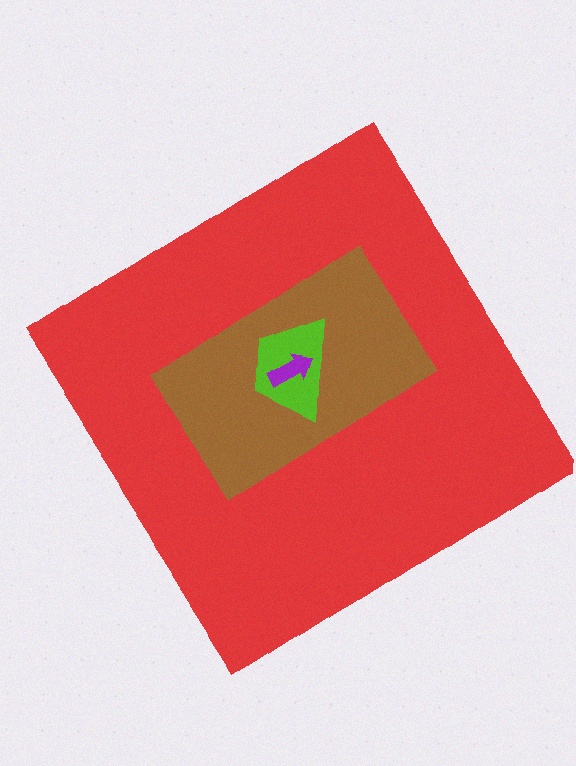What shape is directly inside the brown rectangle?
The lime trapezoid.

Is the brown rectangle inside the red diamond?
Yes.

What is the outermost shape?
The red diamond.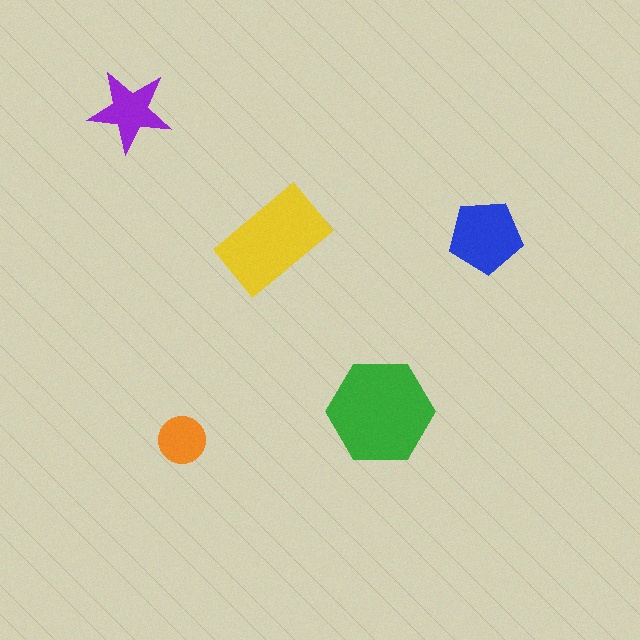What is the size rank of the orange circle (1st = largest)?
5th.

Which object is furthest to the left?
The purple star is leftmost.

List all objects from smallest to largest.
The orange circle, the purple star, the blue pentagon, the yellow rectangle, the green hexagon.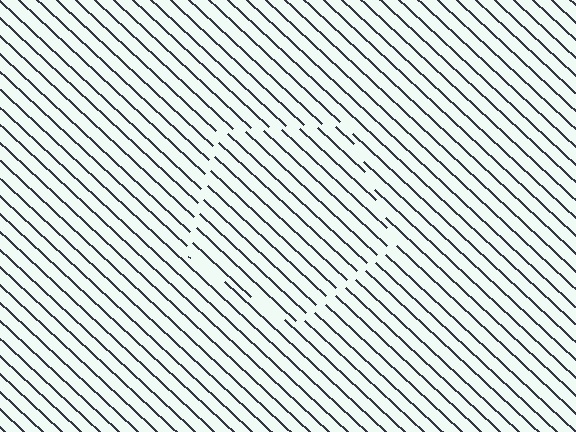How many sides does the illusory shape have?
5 sides — the line-ends trace a pentagon.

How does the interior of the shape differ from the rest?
The interior of the shape contains the same grating, shifted by half a period — the contour is defined by the phase discontinuity where line-ends from the inner and outer gratings abut.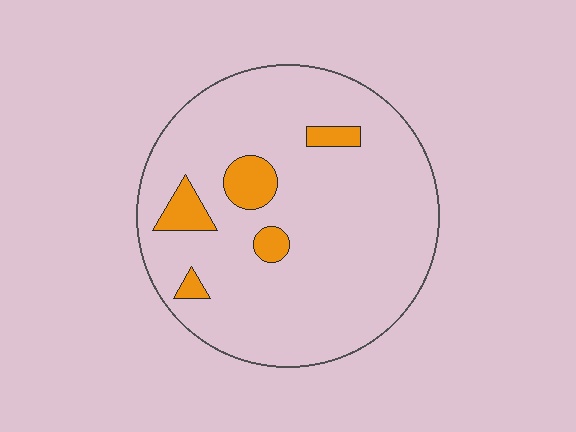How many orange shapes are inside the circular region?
5.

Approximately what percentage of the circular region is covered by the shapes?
Approximately 10%.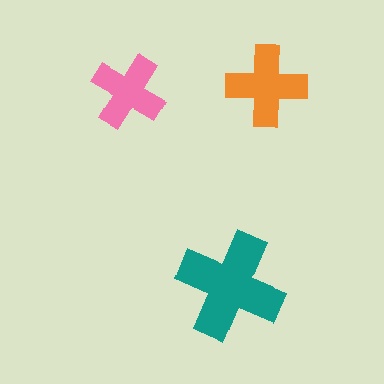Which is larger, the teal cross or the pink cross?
The teal one.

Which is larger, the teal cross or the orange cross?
The teal one.